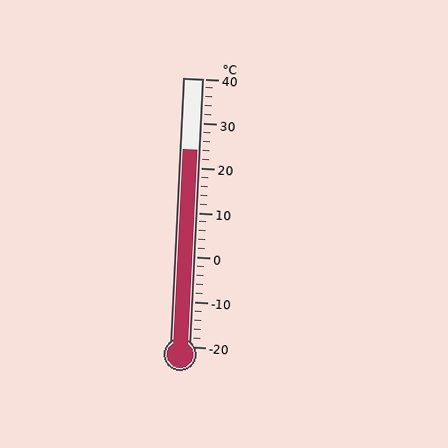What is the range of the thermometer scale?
The thermometer scale ranges from -20°C to 40°C.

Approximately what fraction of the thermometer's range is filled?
The thermometer is filled to approximately 75% of its range.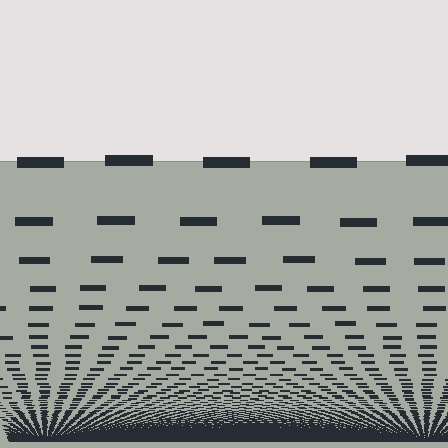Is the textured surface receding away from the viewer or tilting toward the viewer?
The surface appears to tilt toward the viewer. Texture elements get larger and sparser toward the top.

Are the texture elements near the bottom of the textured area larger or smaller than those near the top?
Smaller. The gradient is inverted — elements near the bottom are smaller and denser.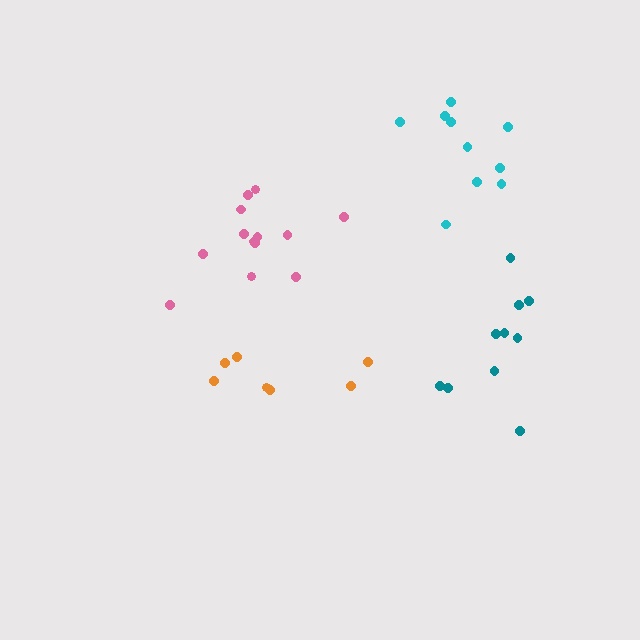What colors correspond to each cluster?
The clusters are colored: pink, teal, cyan, orange.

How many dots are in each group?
Group 1: 13 dots, Group 2: 10 dots, Group 3: 10 dots, Group 4: 7 dots (40 total).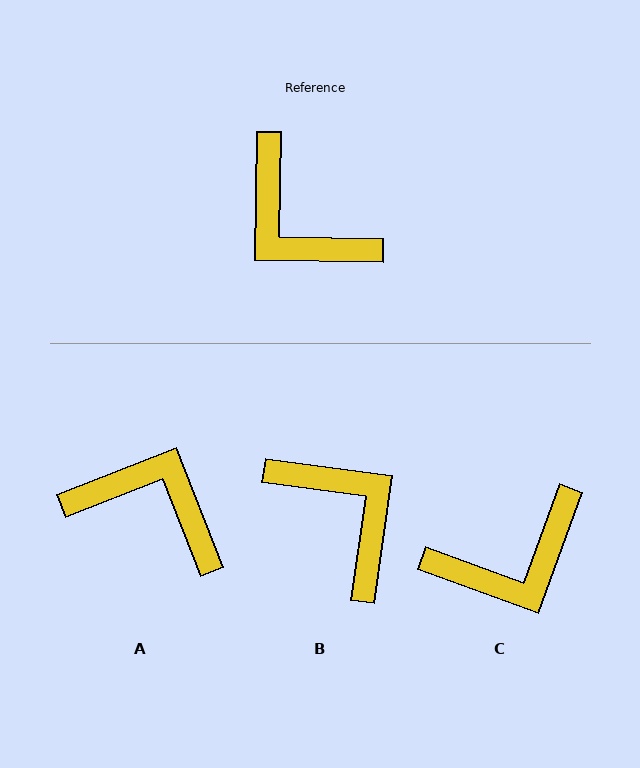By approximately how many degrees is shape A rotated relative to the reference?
Approximately 158 degrees clockwise.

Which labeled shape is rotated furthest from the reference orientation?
B, about 173 degrees away.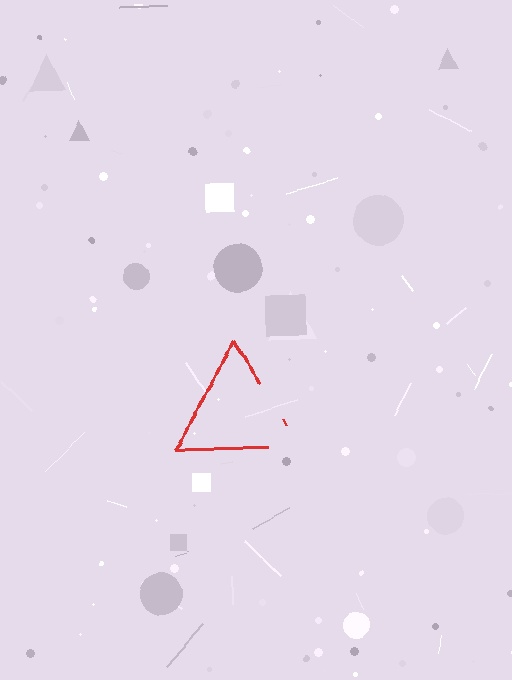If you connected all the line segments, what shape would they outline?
They would outline a triangle.